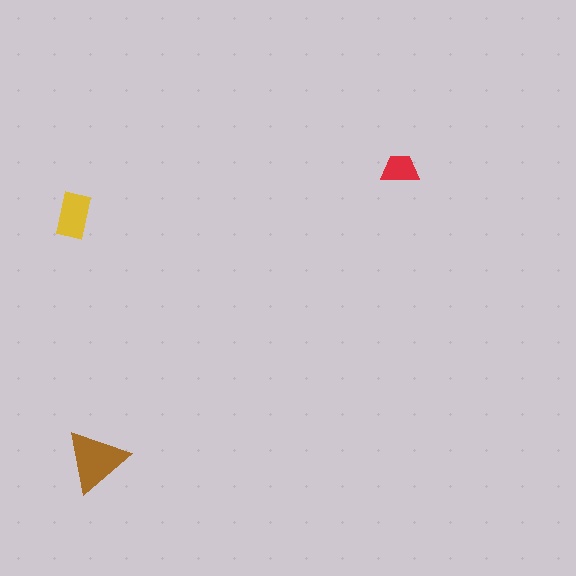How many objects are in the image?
There are 3 objects in the image.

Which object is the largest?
The brown triangle.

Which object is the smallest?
The red trapezoid.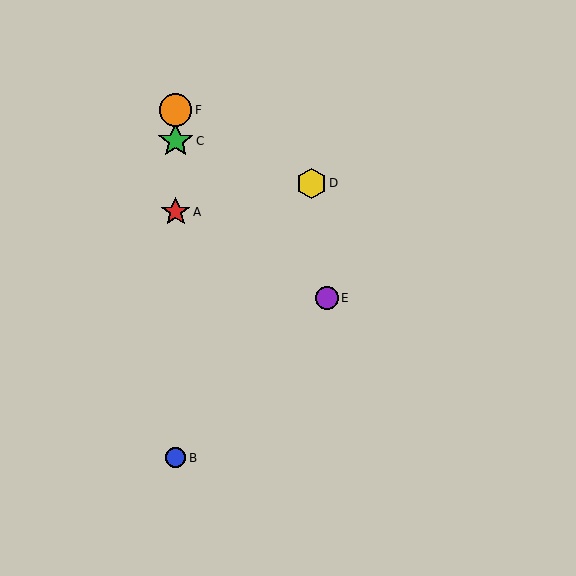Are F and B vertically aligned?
Yes, both are at x≈176.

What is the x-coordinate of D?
Object D is at x≈311.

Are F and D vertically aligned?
No, F is at x≈176 and D is at x≈311.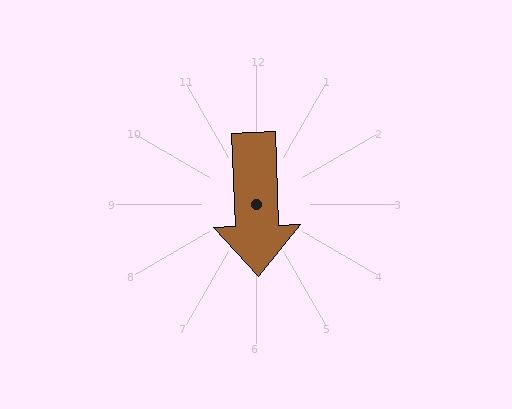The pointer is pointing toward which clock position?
Roughly 6 o'clock.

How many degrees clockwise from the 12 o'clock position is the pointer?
Approximately 178 degrees.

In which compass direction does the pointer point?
South.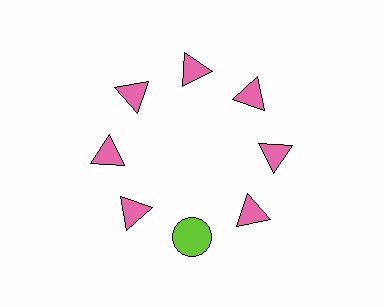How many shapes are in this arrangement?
There are 8 shapes arranged in a ring pattern.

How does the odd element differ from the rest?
It differs in both color (lime instead of pink) and shape (circle instead of triangle).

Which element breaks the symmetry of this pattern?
The lime circle at roughly the 6 o'clock position breaks the symmetry. All other shapes are pink triangles.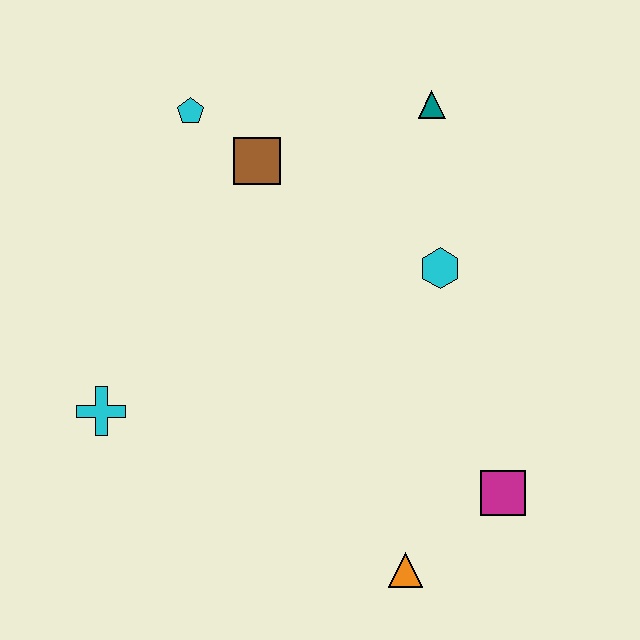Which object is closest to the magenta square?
The orange triangle is closest to the magenta square.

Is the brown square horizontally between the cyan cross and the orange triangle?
Yes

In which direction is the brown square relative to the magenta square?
The brown square is above the magenta square.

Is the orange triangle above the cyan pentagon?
No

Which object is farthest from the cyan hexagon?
The cyan cross is farthest from the cyan hexagon.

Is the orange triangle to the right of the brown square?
Yes